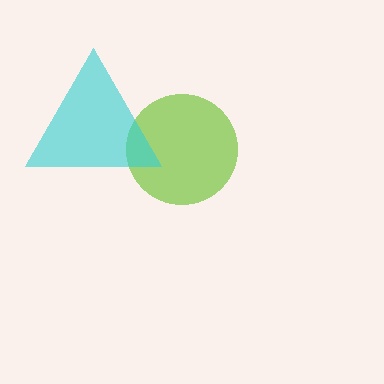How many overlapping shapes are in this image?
There are 2 overlapping shapes in the image.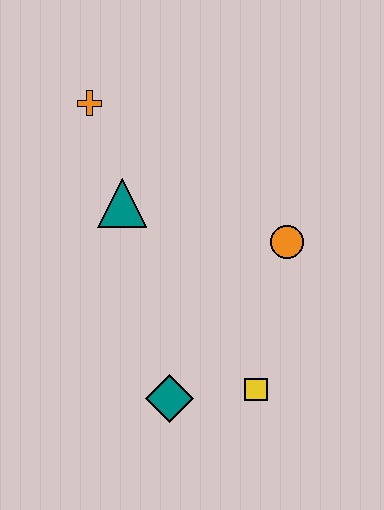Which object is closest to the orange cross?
The teal triangle is closest to the orange cross.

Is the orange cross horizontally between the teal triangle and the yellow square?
No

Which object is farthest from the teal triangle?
The yellow square is farthest from the teal triangle.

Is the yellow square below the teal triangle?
Yes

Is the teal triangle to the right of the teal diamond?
No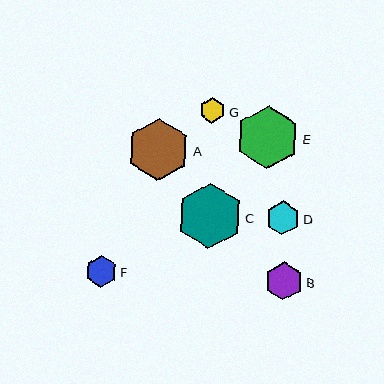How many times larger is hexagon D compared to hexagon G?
Hexagon D is approximately 1.3 times the size of hexagon G.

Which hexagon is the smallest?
Hexagon G is the smallest with a size of approximately 25 pixels.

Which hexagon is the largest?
Hexagon C is the largest with a size of approximately 65 pixels.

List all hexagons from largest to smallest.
From largest to smallest: C, E, A, B, D, F, G.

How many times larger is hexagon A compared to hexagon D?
Hexagon A is approximately 1.8 times the size of hexagon D.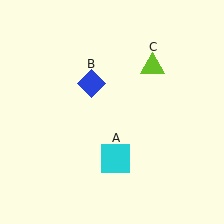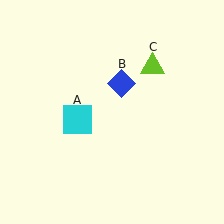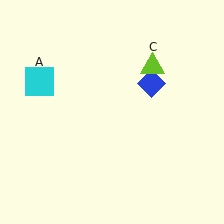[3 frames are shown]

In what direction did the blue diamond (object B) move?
The blue diamond (object B) moved right.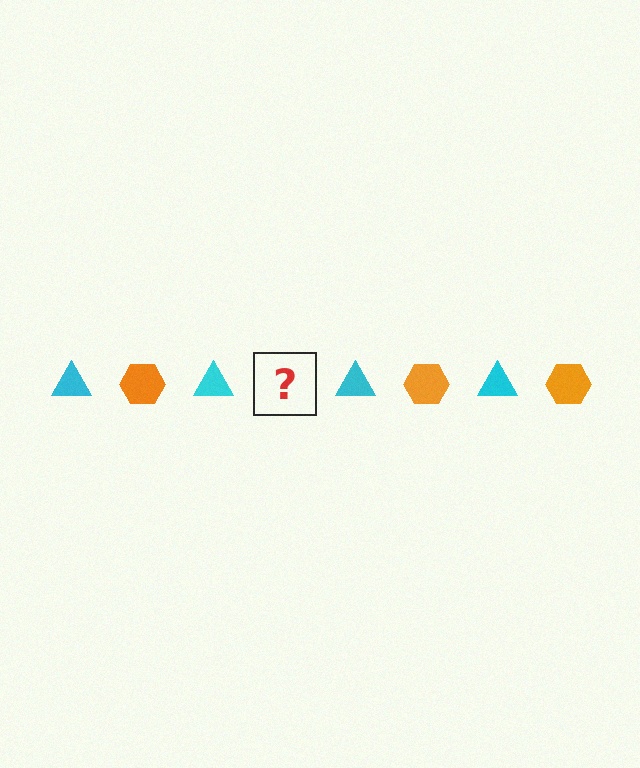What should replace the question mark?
The question mark should be replaced with an orange hexagon.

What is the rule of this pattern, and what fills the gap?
The rule is that the pattern alternates between cyan triangle and orange hexagon. The gap should be filled with an orange hexagon.